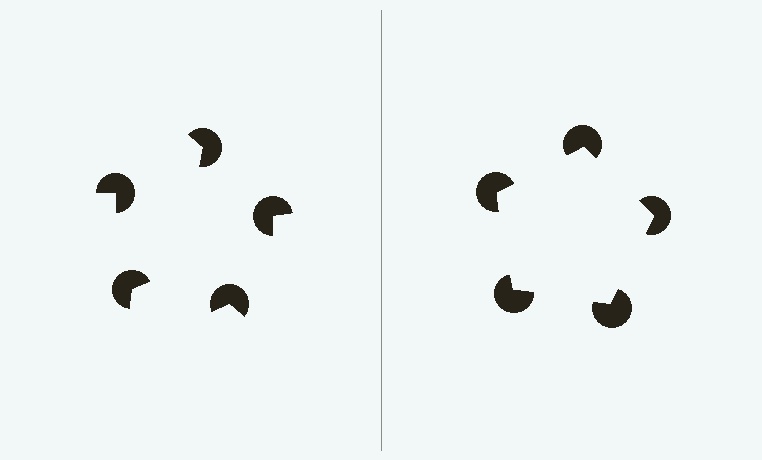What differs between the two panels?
The pac-man discs are positioned identically on both sides; only the wedge orientations differ. On the right they align to a pentagon; on the left they are misaligned.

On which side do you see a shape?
An illusory pentagon appears on the right side. On the left side the wedge cuts are rotated, so no coherent shape forms.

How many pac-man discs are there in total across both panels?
10 — 5 on each side.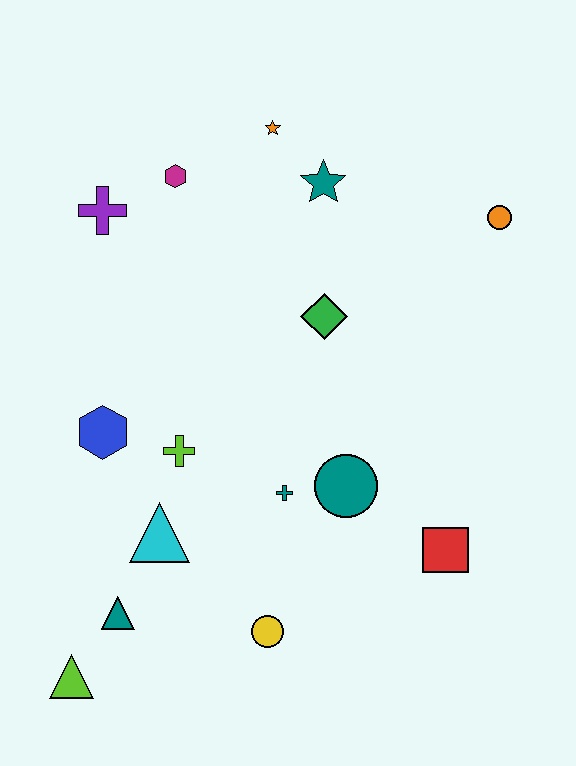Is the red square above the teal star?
No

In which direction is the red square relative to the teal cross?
The red square is to the right of the teal cross.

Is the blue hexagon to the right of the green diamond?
No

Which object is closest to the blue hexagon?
The lime cross is closest to the blue hexagon.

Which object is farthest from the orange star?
The lime triangle is farthest from the orange star.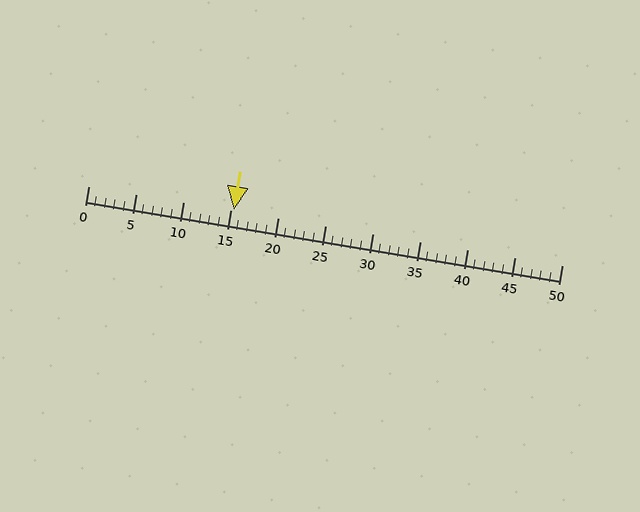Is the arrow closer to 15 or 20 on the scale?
The arrow is closer to 15.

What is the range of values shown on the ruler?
The ruler shows values from 0 to 50.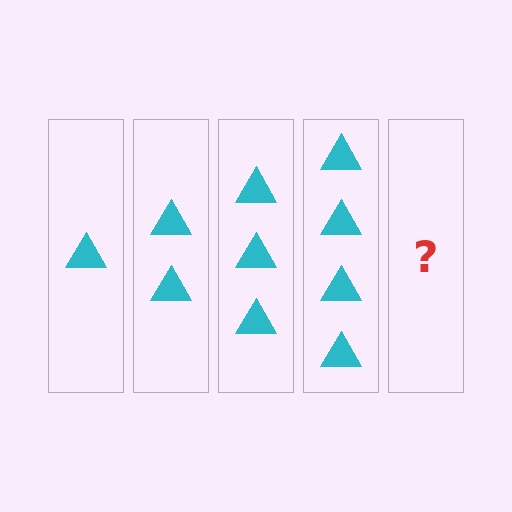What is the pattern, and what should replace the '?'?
The pattern is that each step adds one more triangle. The '?' should be 5 triangles.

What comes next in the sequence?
The next element should be 5 triangles.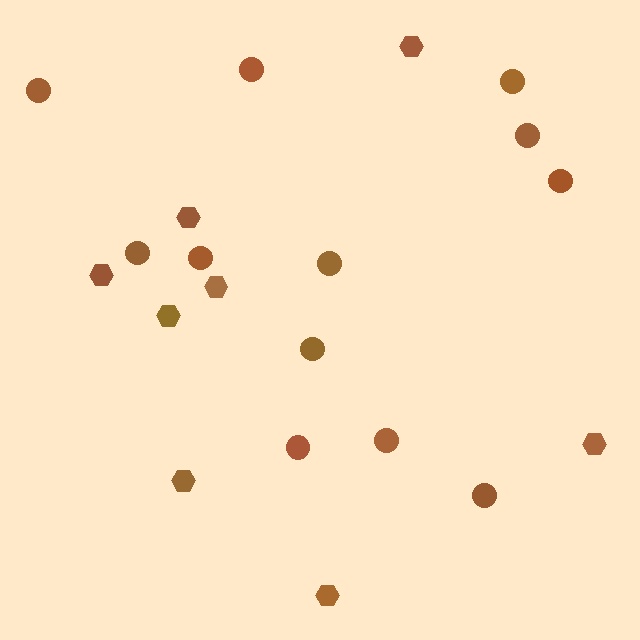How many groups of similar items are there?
There are 2 groups: one group of circles (12) and one group of hexagons (8).